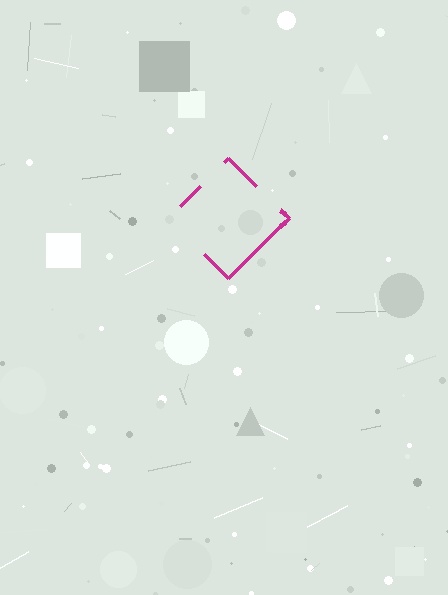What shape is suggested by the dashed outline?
The dashed outline suggests a diamond.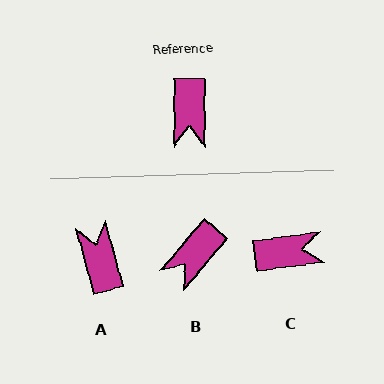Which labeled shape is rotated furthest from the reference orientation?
A, about 164 degrees away.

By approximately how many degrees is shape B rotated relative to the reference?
Approximately 40 degrees clockwise.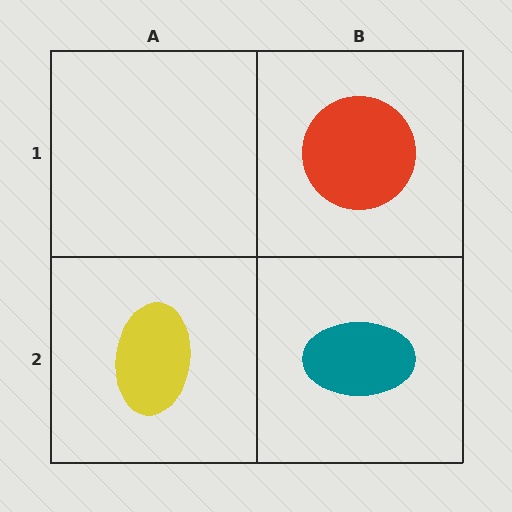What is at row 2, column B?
A teal ellipse.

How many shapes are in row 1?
1 shape.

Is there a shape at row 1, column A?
No, that cell is empty.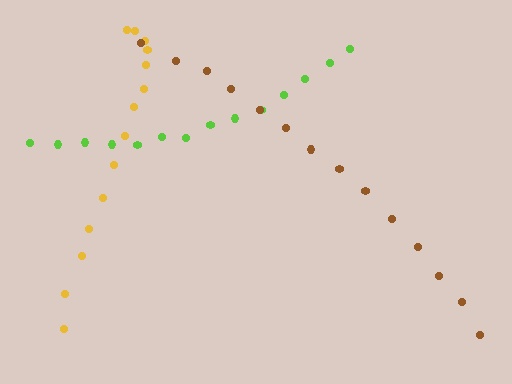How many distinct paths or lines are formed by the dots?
There are 3 distinct paths.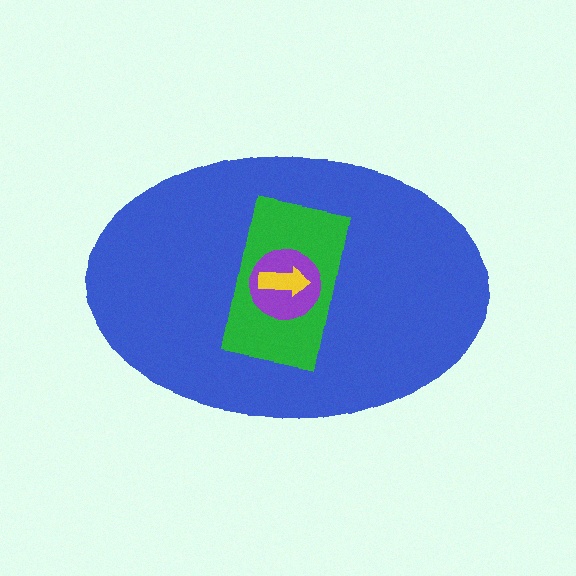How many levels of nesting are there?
4.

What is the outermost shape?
The blue ellipse.